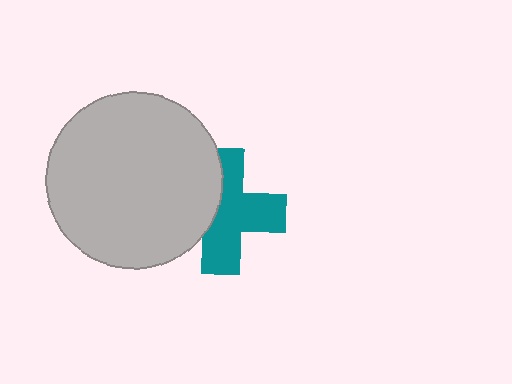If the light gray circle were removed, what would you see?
You would see the complete teal cross.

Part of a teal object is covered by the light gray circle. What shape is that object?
It is a cross.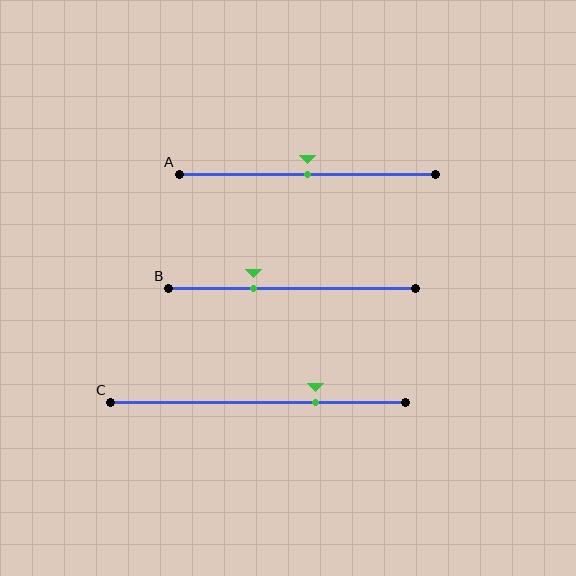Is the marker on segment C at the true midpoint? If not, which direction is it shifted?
No, the marker on segment C is shifted to the right by about 19% of the segment length.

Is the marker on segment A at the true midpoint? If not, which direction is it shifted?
Yes, the marker on segment A is at the true midpoint.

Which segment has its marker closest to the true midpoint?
Segment A has its marker closest to the true midpoint.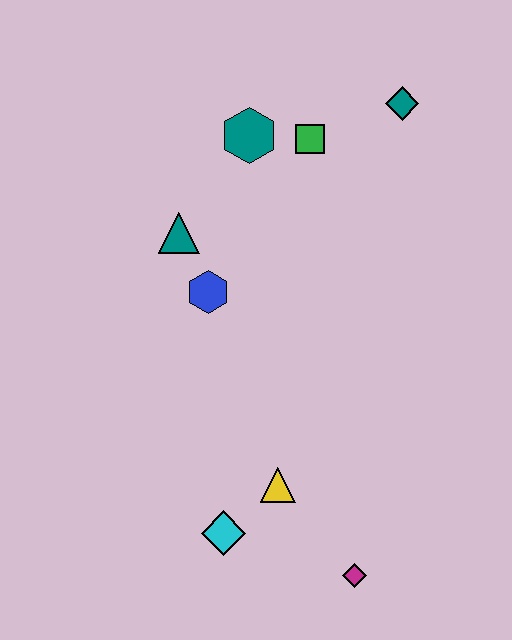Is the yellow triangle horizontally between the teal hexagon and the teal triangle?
No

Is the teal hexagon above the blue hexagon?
Yes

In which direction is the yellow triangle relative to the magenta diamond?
The yellow triangle is above the magenta diamond.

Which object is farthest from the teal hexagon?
The magenta diamond is farthest from the teal hexagon.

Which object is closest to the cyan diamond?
The yellow triangle is closest to the cyan diamond.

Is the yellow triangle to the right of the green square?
No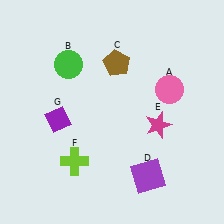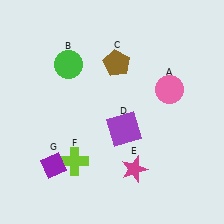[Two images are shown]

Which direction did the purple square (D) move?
The purple square (D) moved up.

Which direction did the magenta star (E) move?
The magenta star (E) moved down.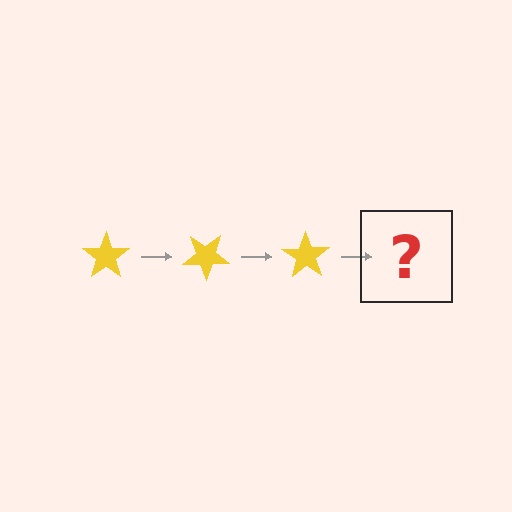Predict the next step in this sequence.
The next step is a yellow star rotated 105 degrees.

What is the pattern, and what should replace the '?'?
The pattern is that the star rotates 35 degrees each step. The '?' should be a yellow star rotated 105 degrees.